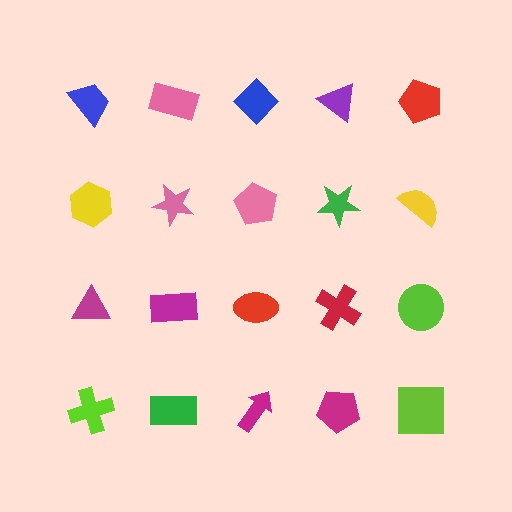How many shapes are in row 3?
5 shapes.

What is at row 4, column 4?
A magenta pentagon.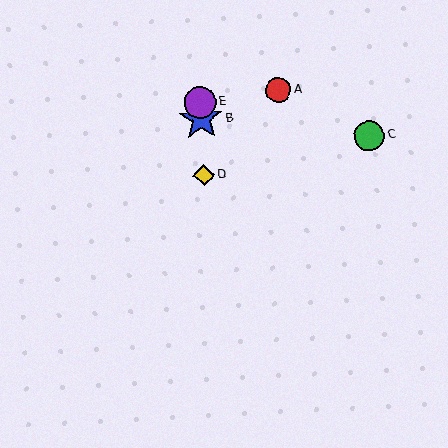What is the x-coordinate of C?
Object C is at x≈369.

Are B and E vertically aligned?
Yes, both are at x≈201.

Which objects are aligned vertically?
Objects B, D, E are aligned vertically.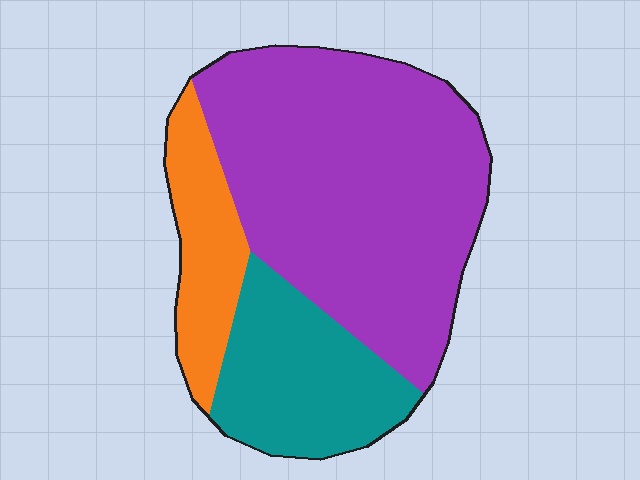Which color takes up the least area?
Orange, at roughly 15%.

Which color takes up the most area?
Purple, at roughly 60%.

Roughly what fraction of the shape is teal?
Teal takes up between a sixth and a third of the shape.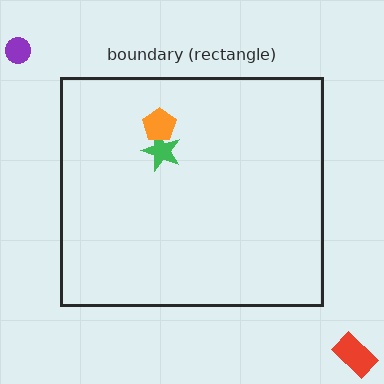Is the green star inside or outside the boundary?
Inside.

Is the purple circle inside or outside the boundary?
Outside.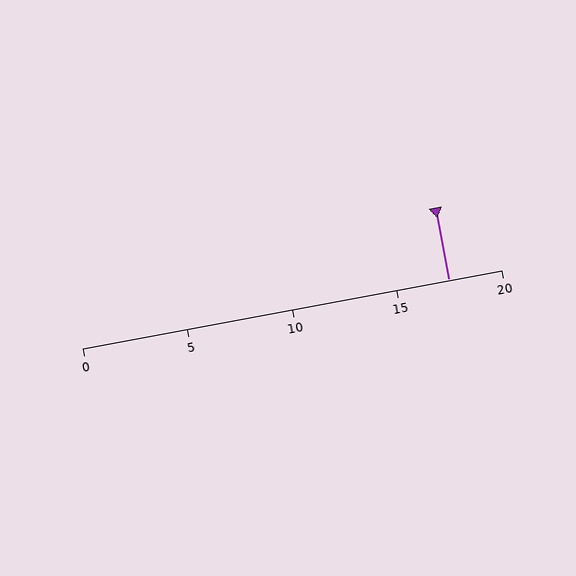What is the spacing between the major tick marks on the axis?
The major ticks are spaced 5 apart.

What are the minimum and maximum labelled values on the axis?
The axis runs from 0 to 20.